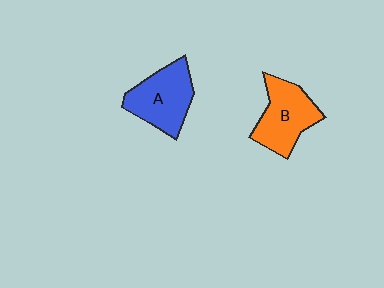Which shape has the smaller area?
Shape B (orange).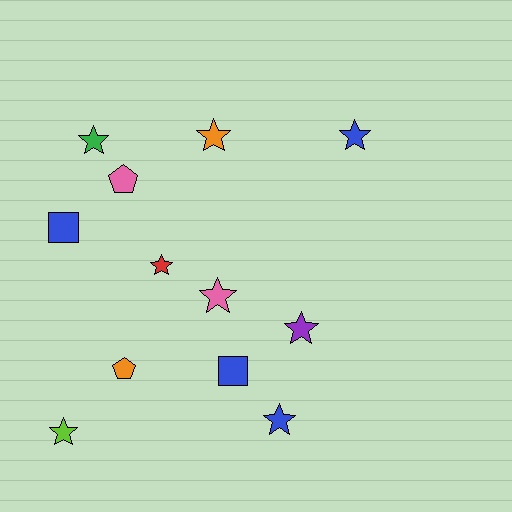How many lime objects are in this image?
There is 1 lime object.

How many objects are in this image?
There are 12 objects.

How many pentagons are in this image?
There are 2 pentagons.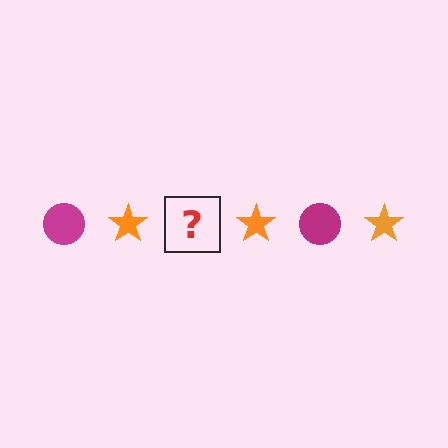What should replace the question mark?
The question mark should be replaced with a magenta circle.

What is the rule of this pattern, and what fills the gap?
The rule is that the pattern alternates between magenta circle and orange star. The gap should be filled with a magenta circle.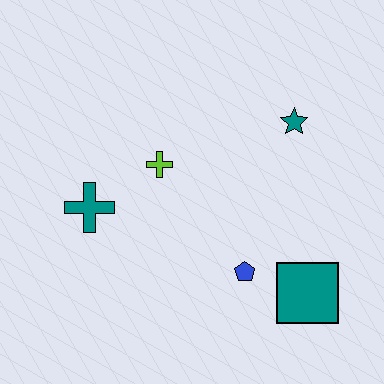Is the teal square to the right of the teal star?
Yes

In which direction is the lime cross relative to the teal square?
The lime cross is to the left of the teal square.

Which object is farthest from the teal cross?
The teal square is farthest from the teal cross.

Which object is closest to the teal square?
The blue pentagon is closest to the teal square.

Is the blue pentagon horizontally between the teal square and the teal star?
No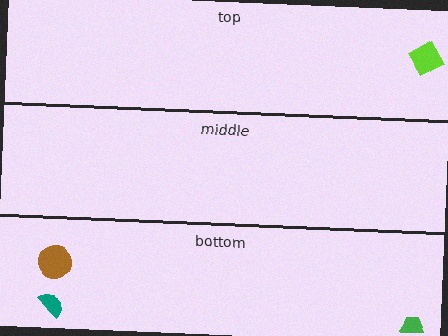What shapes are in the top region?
The lime diamond.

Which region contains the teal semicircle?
The bottom region.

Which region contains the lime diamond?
The top region.